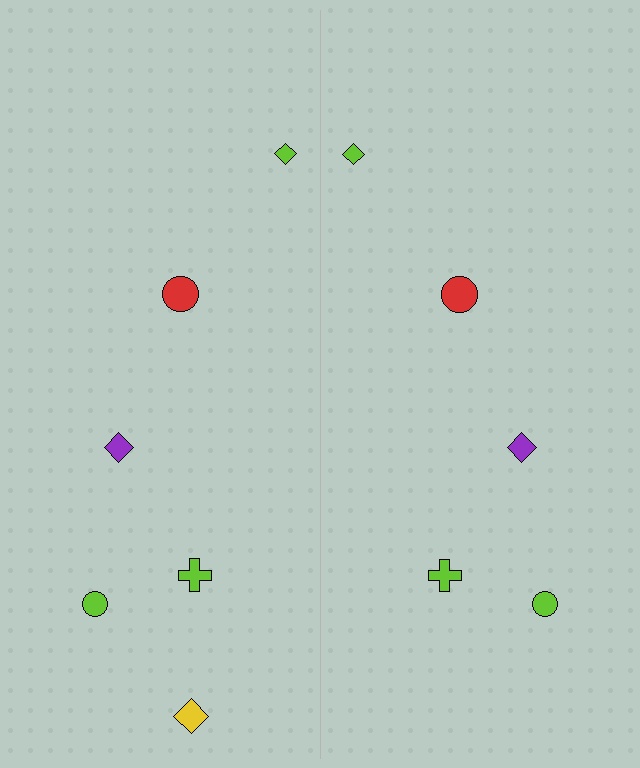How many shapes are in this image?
There are 11 shapes in this image.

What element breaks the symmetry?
A yellow diamond is missing from the right side.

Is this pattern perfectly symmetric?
No, the pattern is not perfectly symmetric. A yellow diamond is missing from the right side.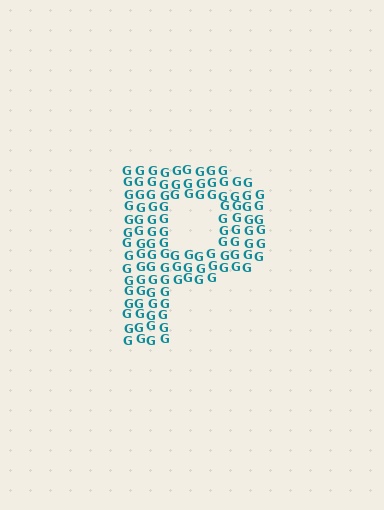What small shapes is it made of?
It is made of small letter G's.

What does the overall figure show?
The overall figure shows the letter P.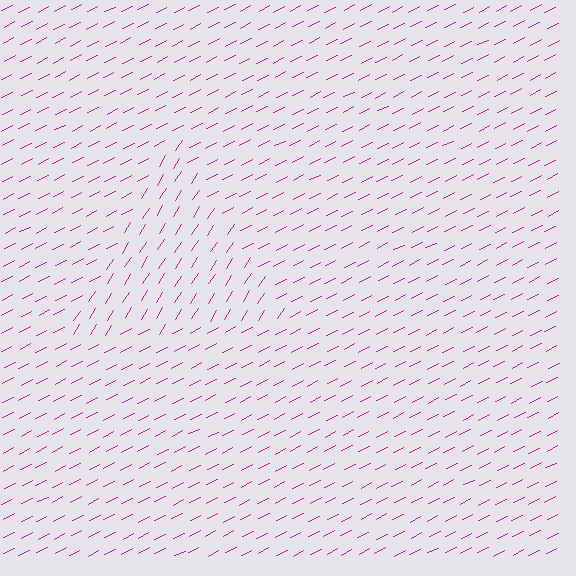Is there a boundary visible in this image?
Yes, there is a texture boundary formed by a change in line orientation.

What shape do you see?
I see a triangle.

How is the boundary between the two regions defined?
The boundary is defined purely by a change in line orientation (approximately 30 degrees difference). All lines are the same color and thickness.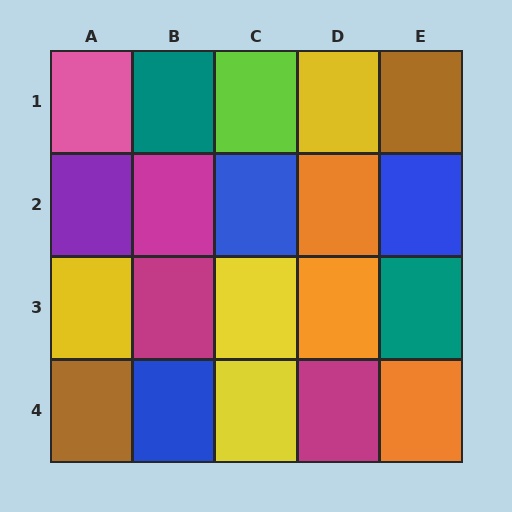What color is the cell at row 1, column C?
Lime.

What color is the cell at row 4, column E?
Orange.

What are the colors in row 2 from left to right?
Purple, magenta, blue, orange, blue.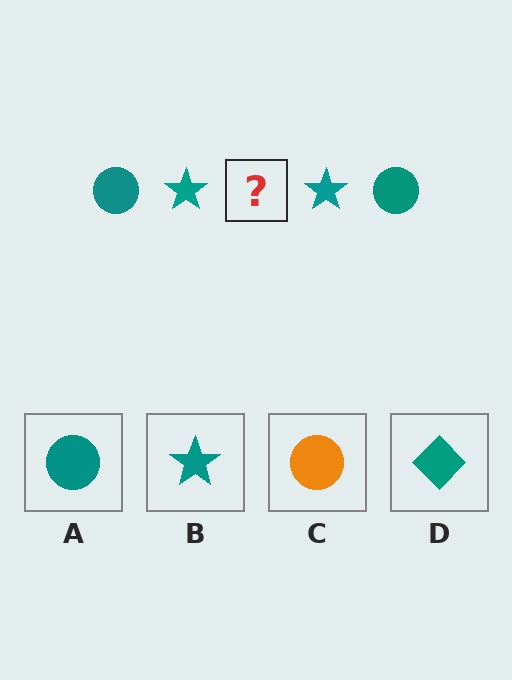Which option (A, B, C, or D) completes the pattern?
A.